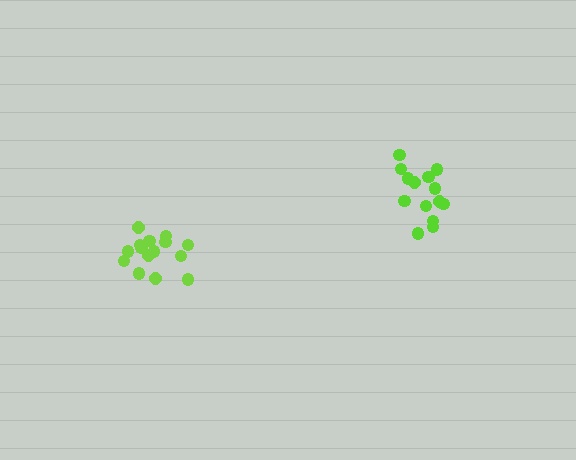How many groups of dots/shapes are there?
There are 2 groups.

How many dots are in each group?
Group 1: 15 dots, Group 2: 14 dots (29 total).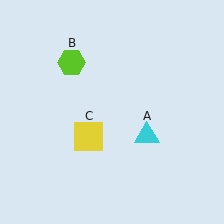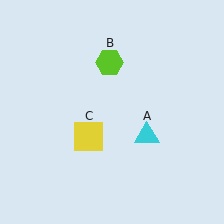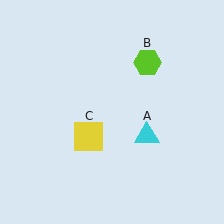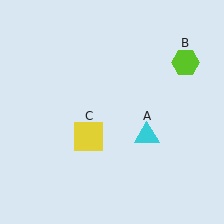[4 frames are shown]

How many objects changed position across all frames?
1 object changed position: lime hexagon (object B).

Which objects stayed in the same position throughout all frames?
Cyan triangle (object A) and yellow square (object C) remained stationary.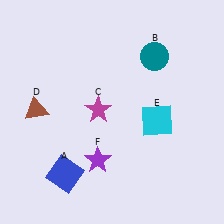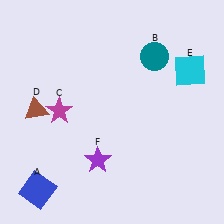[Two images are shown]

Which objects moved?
The objects that moved are: the blue square (A), the magenta star (C), the cyan square (E).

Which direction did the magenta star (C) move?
The magenta star (C) moved left.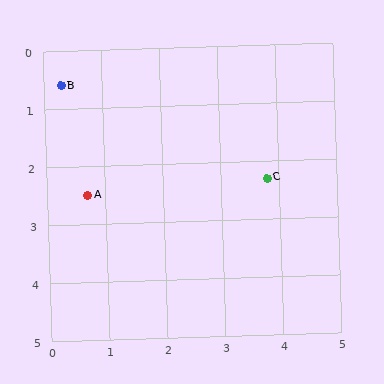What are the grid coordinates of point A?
Point A is at approximately (0.7, 2.5).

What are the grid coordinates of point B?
Point B is at approximately (0.3, 0.6).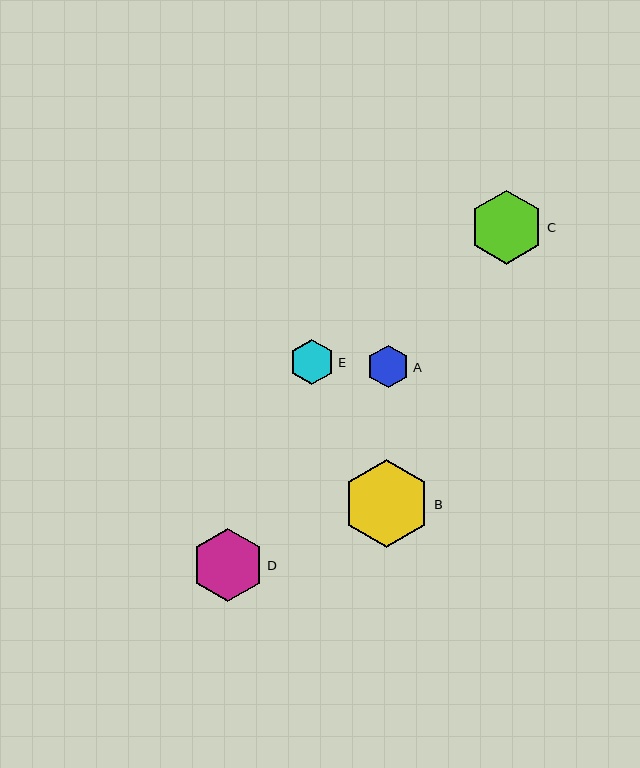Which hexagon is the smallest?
Hexagon A is the smallest with a size of approximately 43 pixels.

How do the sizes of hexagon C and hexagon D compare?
Hexagon C and hexagon D are approximately the same size.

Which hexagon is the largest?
Hexagon B is the largest with a size of approximately 88 pixels.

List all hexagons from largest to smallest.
From largest to smallest: B, C, D, E, A.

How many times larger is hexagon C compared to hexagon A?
Hexagon C is approximately 1.7 times the size of hexagon A.